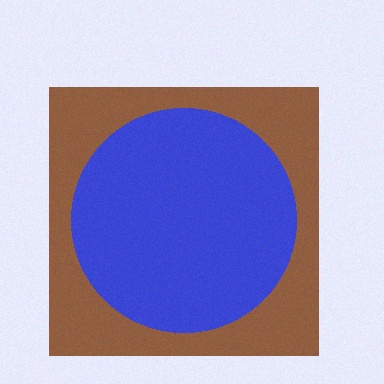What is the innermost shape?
The blue circle.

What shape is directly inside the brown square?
The blue circle.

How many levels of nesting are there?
2.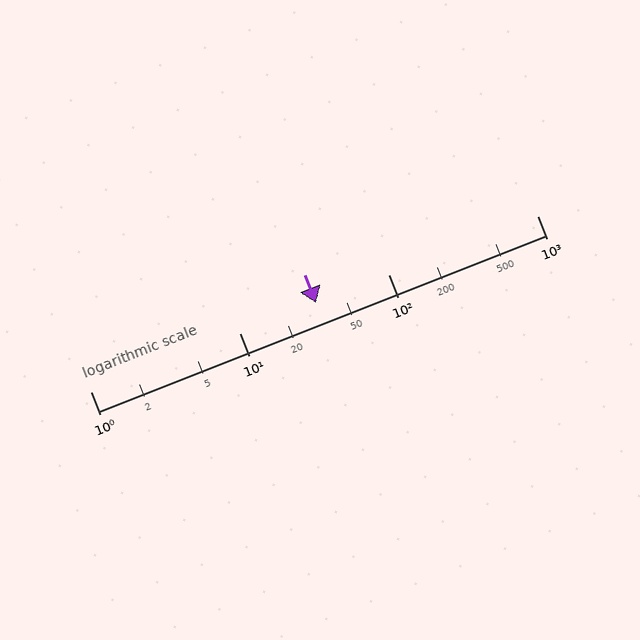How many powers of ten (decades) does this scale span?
The scale spans 3 decades, from 1 to 1000.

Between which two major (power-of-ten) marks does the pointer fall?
The pointer is between 10 and 100.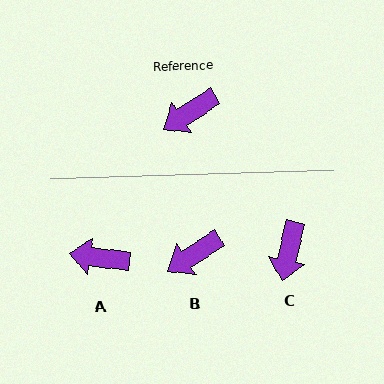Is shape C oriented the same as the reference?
No, it is off by about 45 degrees.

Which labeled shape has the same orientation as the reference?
B.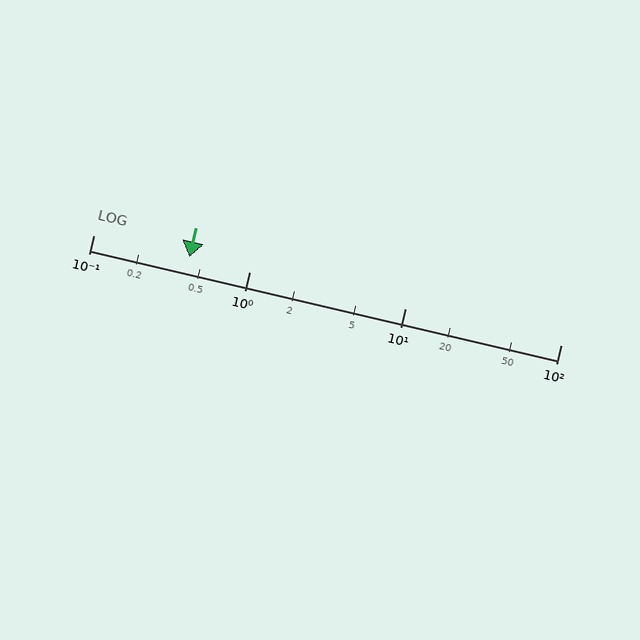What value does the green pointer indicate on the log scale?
The pointer indicates approximately 0.41.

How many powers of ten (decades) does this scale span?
The scale spans 3 decades, from 0.1 to 100.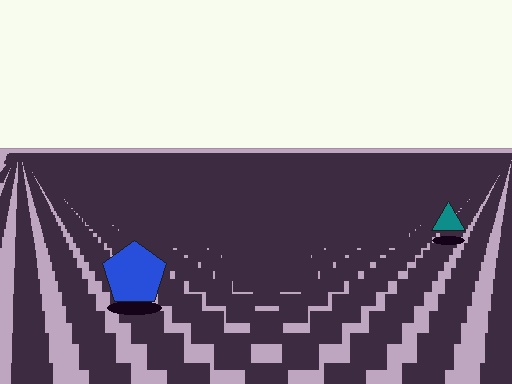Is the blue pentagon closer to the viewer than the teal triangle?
Yes. The blue pentagon is closer — you can tell from the texture gradient: the ground texture is coarser near it.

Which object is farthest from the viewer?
The teal triangle is farthest from the viewer. It appears smaller and the ground texture around it is denser.